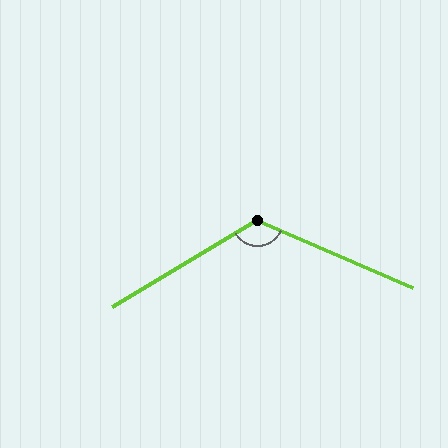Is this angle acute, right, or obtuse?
It is obtuse.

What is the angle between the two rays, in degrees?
Approximately 126 degrees.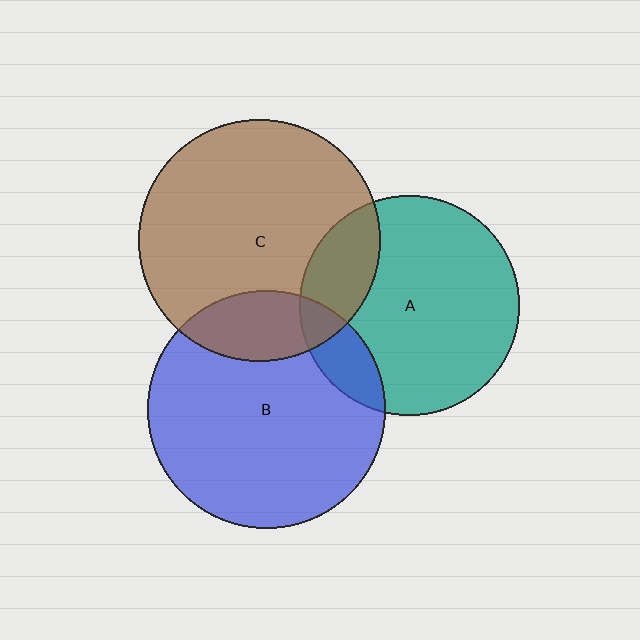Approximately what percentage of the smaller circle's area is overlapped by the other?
Approximately 15%.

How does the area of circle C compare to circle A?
Approximately 1.2 times.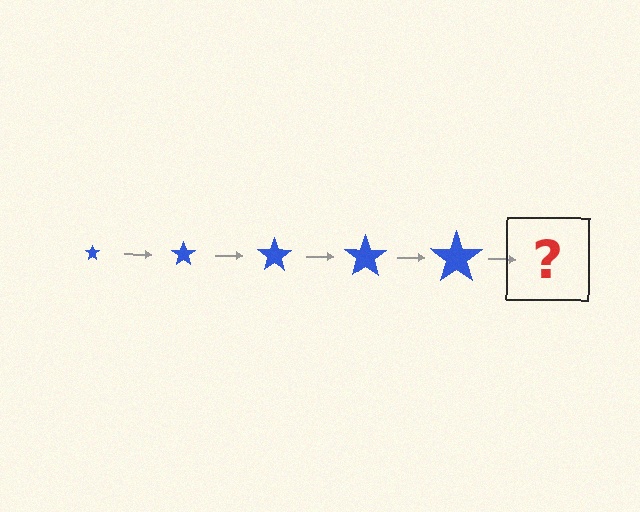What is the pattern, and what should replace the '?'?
The pattern is that the star gets progressively larger each step. The '?' should be a blue star, larger than the previous one.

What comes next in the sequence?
The next element should be a blue star, larger than the previous one.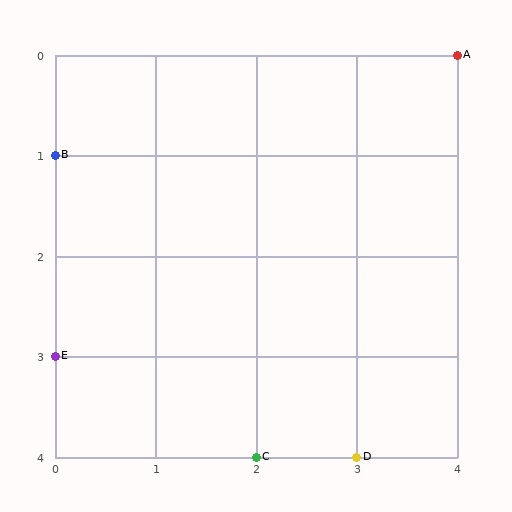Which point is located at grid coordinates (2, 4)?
Point C is at (2, 4).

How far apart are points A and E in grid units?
Points A and E are 4 columns and 3 rows apart (about 5.0 grid units diagonally).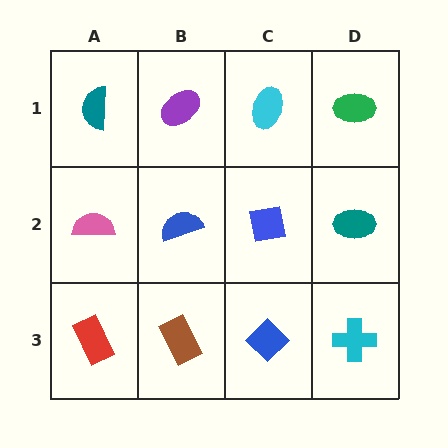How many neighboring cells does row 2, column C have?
4.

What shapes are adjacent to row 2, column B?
A purple ellipse (row 1, column B), a brown rectangle (row 3, column B), a pink semicircle (row 2, column A), a blue square (row 2, column C).